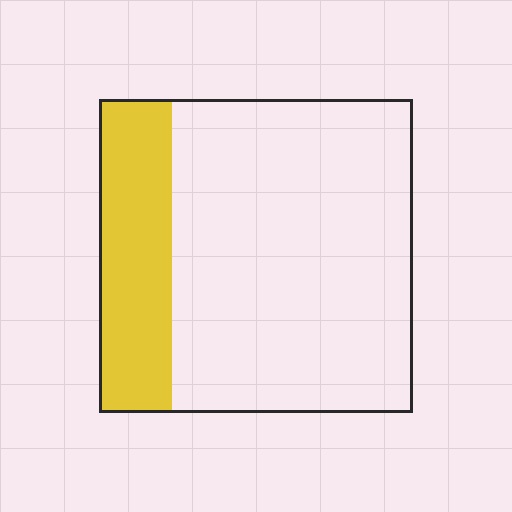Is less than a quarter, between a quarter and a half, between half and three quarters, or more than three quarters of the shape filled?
Less than a quarter.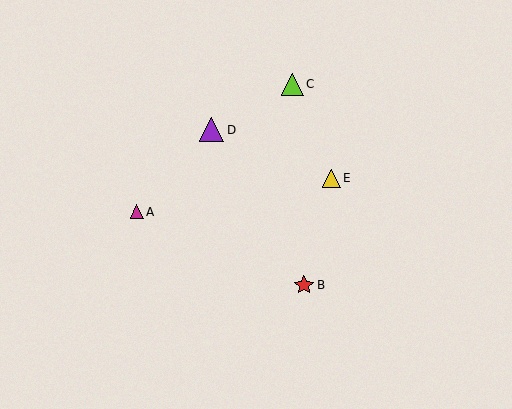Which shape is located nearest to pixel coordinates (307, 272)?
The red star (labeled B) at (304, 285) is nearest to that location.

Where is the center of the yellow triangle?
The center of the yellow triangle is at (331, 178).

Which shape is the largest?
The purple triangle (labeled D) is the largest.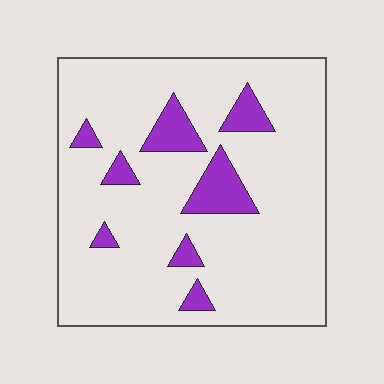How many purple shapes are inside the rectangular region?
8.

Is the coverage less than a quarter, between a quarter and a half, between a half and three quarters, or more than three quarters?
Less than a quarter.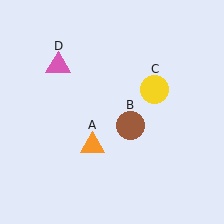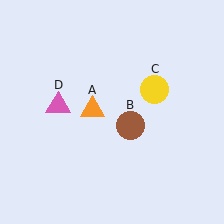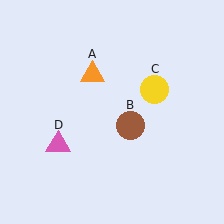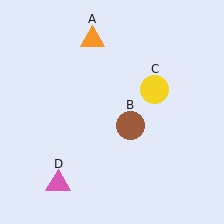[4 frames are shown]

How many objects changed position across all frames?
2 objects changed position: orange triangle (object A), pink triangle (object D).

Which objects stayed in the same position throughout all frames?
Brown circle (object B) and yellow circle (object C) remained stationary.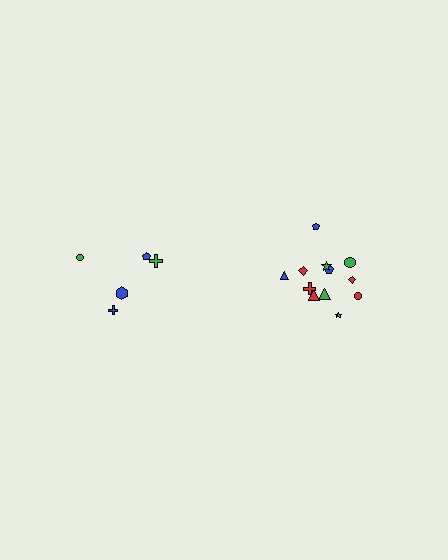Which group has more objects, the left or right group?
The right group.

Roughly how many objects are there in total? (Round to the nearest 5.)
Roughly 15 objects in total.